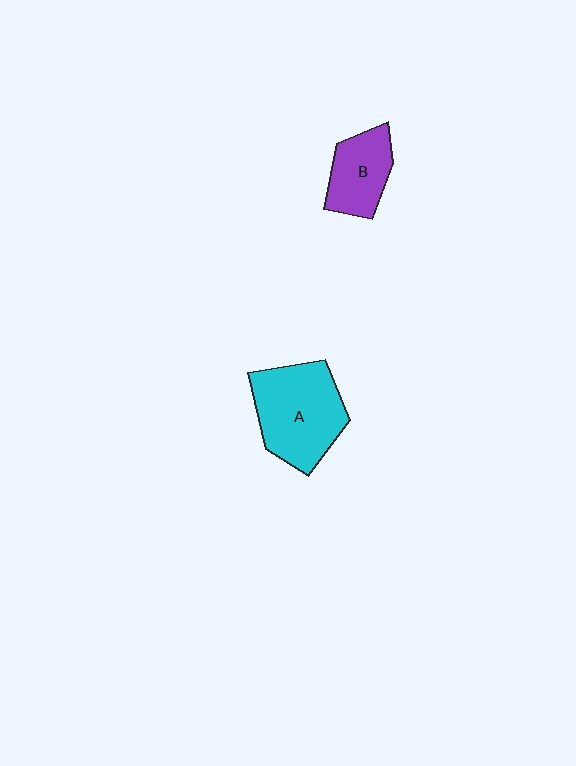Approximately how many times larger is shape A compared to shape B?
Approximately 1.7 times.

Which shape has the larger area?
Shape A (cyan).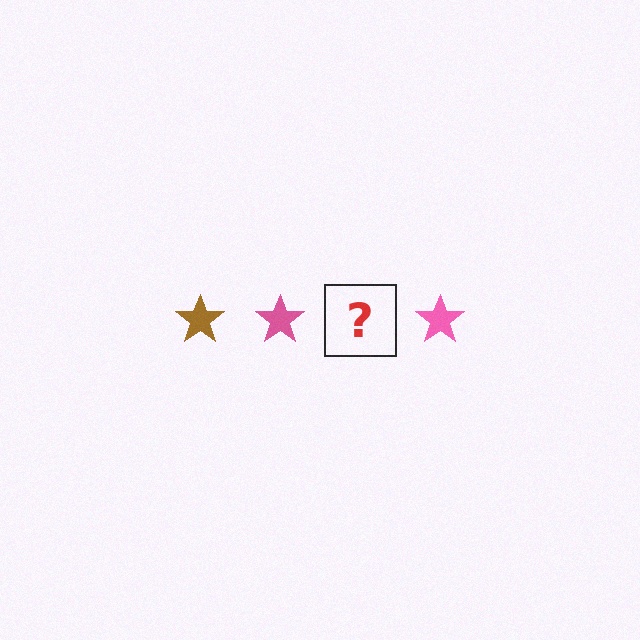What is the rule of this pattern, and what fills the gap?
The rule is that the pattern cycles through brown, pink stars. The gap should be filled with a brown star.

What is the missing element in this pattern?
The missing element is a brown star.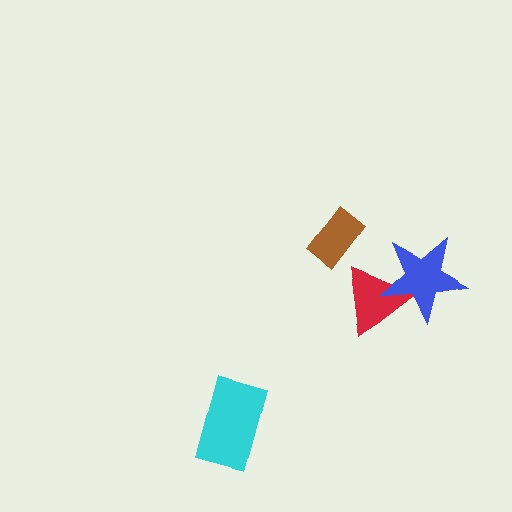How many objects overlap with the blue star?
1 object overlaps with the blue star.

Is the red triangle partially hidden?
Yes, it is partially covered by another shape.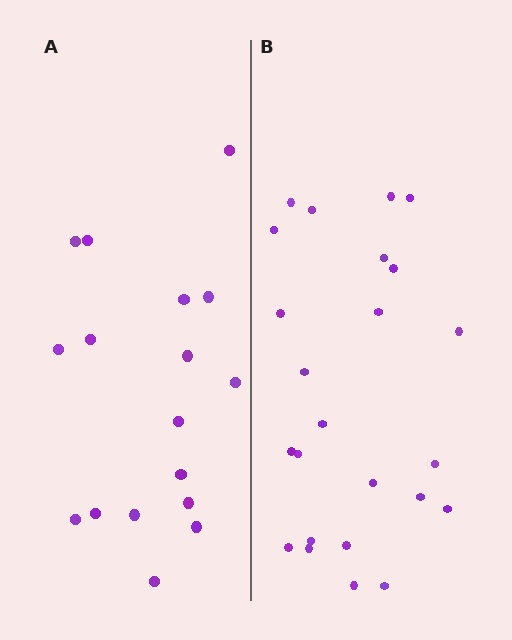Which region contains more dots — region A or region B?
Region B (the right region) has more dots.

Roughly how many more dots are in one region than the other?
Region B has roughly 8 or so more dots than region A.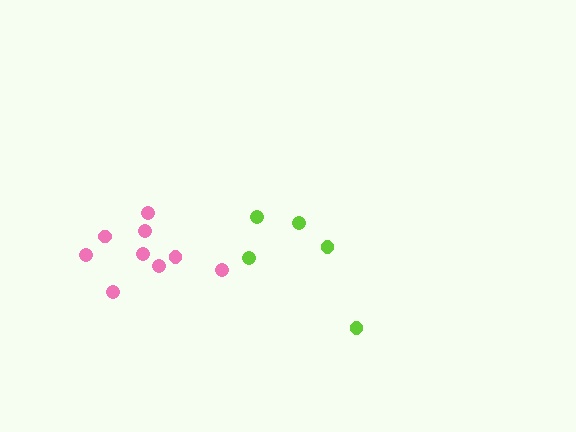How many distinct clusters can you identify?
There are 2 distinct clusters.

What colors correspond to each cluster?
The clusters are colored: lime, pink.